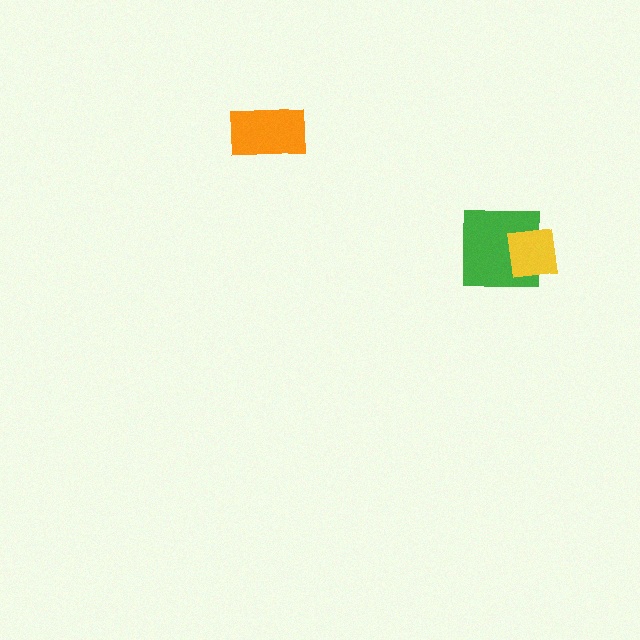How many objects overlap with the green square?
1 object overlaps with the green square.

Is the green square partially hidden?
Yes, it is partially covered by another shape.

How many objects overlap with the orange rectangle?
0 objects overlap with the orange rectangle.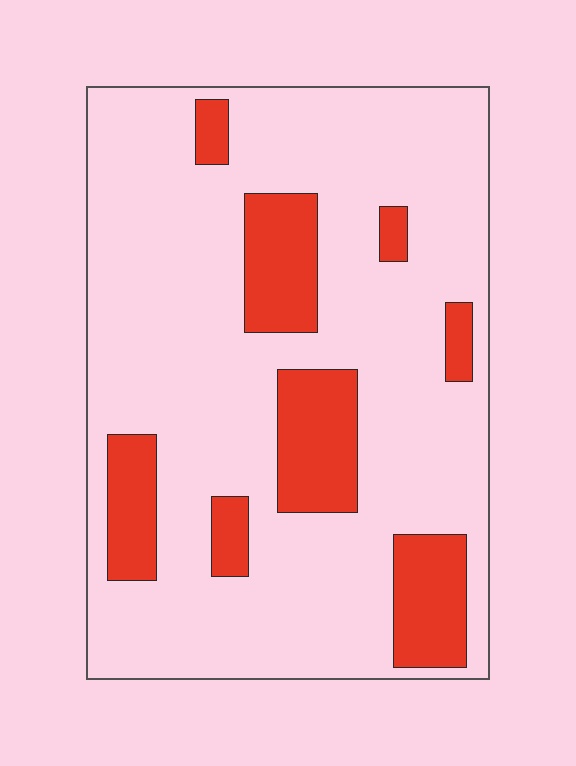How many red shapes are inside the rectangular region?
8.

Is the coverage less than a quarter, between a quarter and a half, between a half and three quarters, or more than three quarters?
Less than a quarter.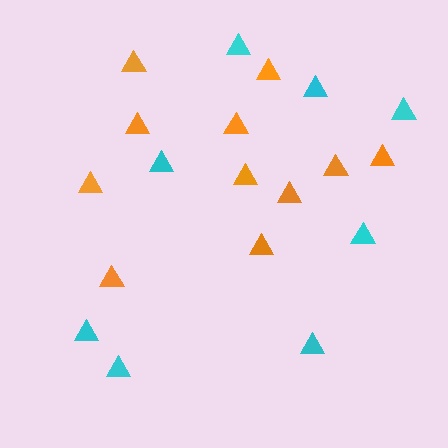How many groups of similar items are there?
There are 2 groups: one group of orange triangles (11) and one group of cyan triangles (8).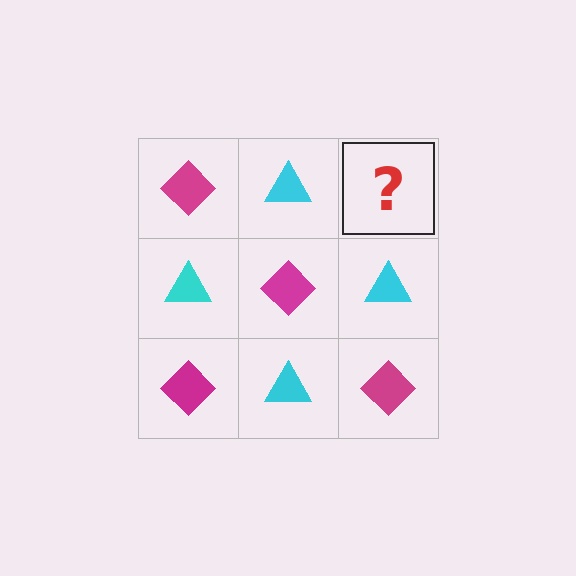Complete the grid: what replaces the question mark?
The question mark should be replaced with a magenta diamond.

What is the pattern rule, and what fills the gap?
The rule is that it alternates magenta diamond and cyan triangle in a checkerboard pattern. The gap should be filled with a magenta diamond.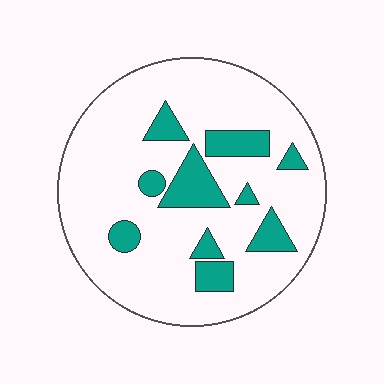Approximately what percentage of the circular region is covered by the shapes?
Approximately 20%.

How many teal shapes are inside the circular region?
10.